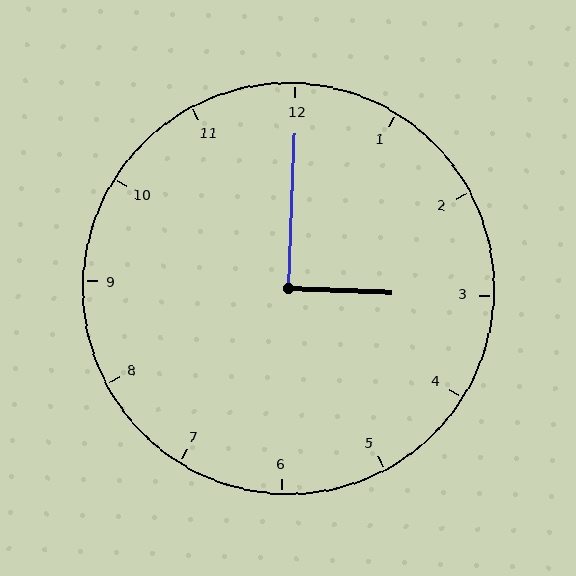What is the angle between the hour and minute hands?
Approximately 90 degrees.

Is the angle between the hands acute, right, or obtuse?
It is right.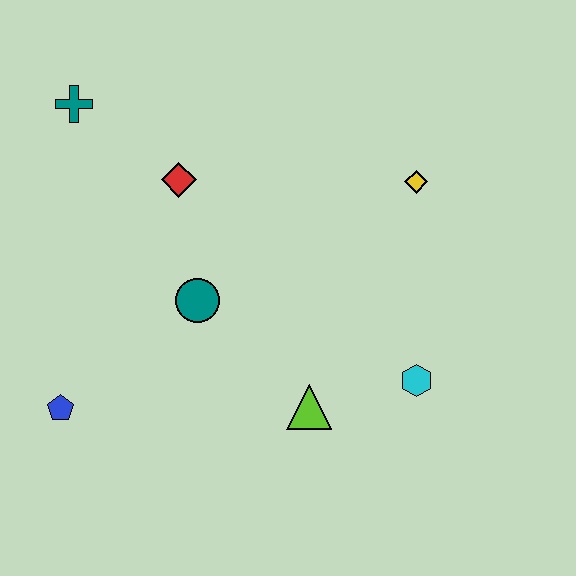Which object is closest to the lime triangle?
The cyan hexagon is closest to the lime triangle.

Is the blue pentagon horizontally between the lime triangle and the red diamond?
No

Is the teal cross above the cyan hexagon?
Yes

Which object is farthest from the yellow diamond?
The blue pentagon is farthest from the yellow diamond.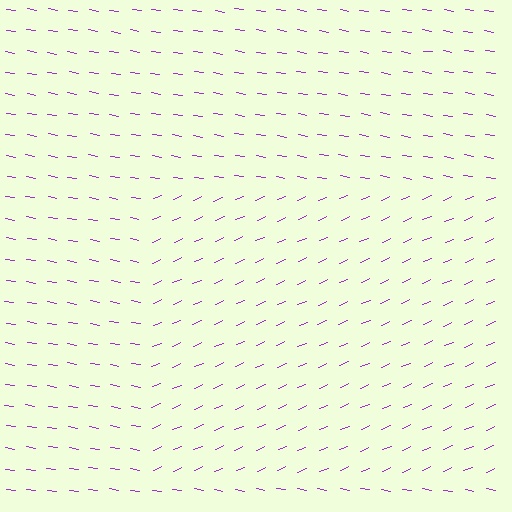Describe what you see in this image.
The image is filled with small purple line segments. A rectangle region in the image has lines oriented differently from the surrounding lines, creating a visible texture boundary.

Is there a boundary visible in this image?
Yes, there is a texture boundary formed by a change in line orientation.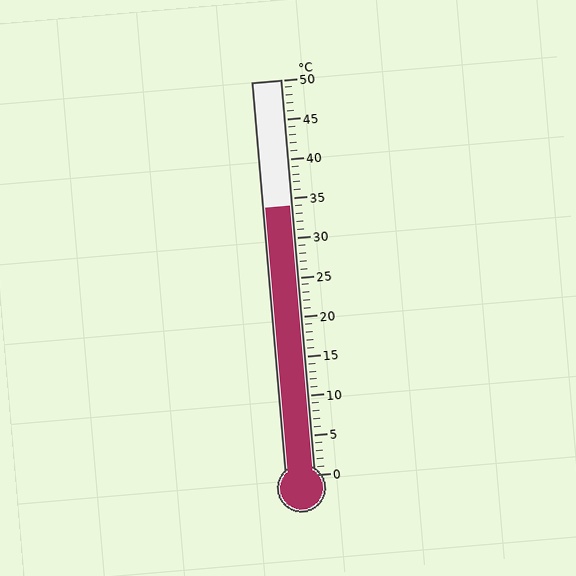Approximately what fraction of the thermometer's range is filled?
The thermometer is filled to approximately 70% of its range.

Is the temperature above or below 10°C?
The temperature is above 10°C.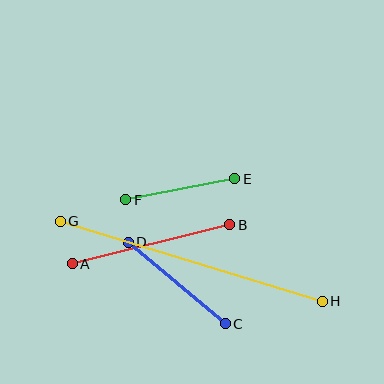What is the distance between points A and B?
The distance is approximately 163 pixels.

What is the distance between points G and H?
The distance is approximately 274 pixels.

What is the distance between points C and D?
The distance is approximately 126 pixels.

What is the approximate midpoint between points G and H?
The midpoint is at approximately (191, 261) pixels.